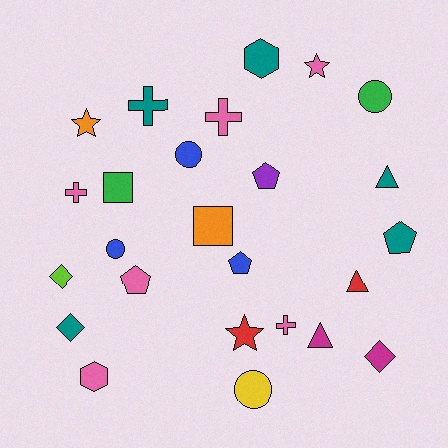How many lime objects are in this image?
There is 1 lime object.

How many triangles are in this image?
There are 3 triangles.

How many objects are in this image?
There are 25 objects.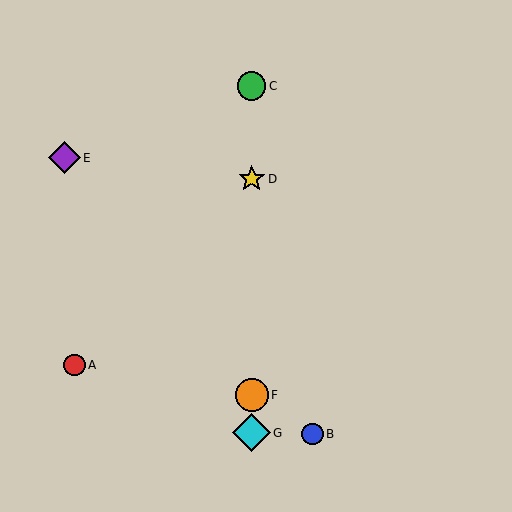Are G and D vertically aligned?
Yes, both are at x≈252.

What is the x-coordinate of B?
Object B is at x≈312.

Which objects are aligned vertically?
Objects C, D, F, G are aligned vertically.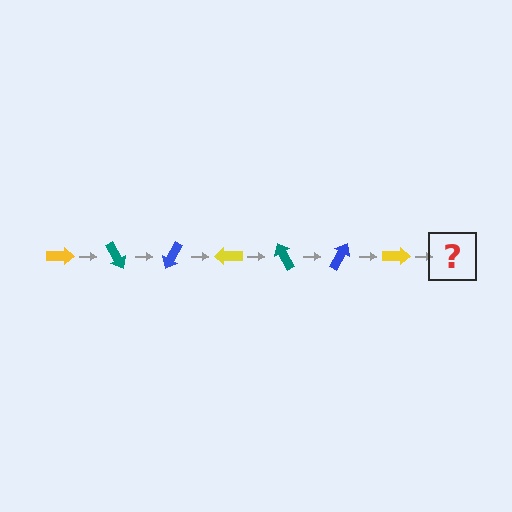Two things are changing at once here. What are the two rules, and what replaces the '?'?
The two rules are that it rotates 60 degrees each step and the color cycles through yellow, teal, and blue. The '?' should be a teal arrow, rotated 420 degrees from the start.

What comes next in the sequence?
The next element should be a teal arrow, rotated 420 degrees from the start.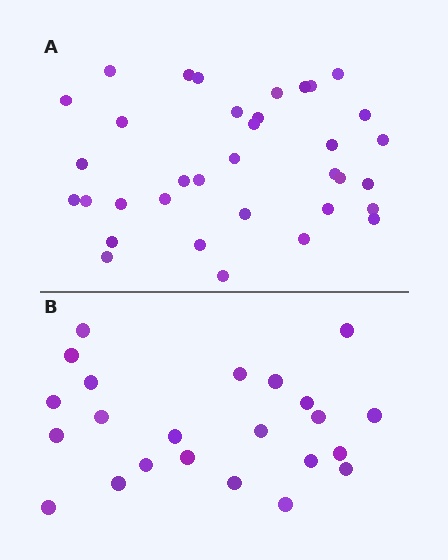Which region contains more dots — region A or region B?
Region A (the top region) has more dots.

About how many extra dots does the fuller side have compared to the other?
Region A has roughly 12 or so more dots than region B.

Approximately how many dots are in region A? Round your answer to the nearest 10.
About 40 dots. (The exact count is 35, which rounds to 40.)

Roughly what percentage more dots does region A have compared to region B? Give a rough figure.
About 50% more.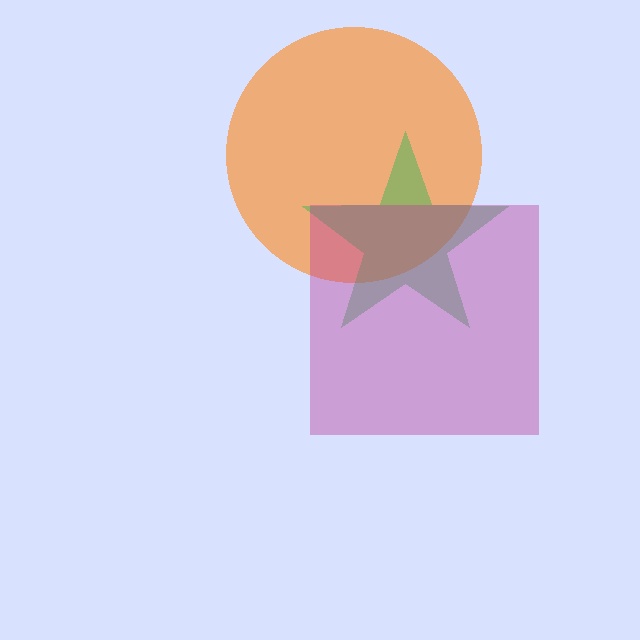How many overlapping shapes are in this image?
There are 3 overlapping shapes in the image.